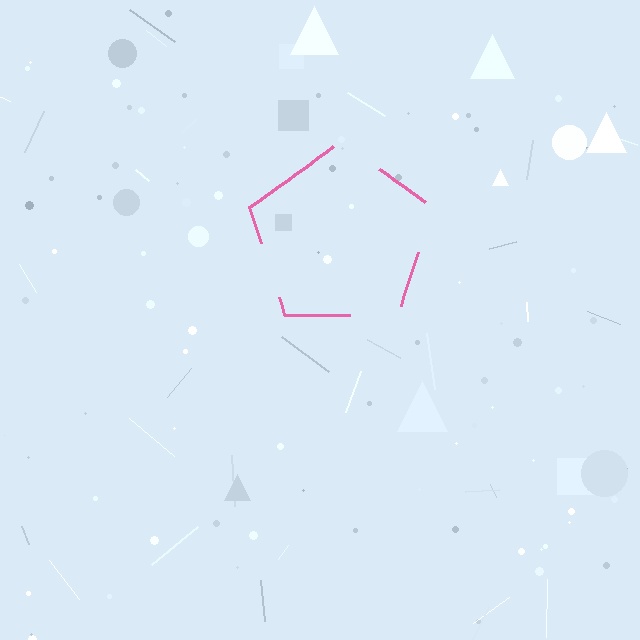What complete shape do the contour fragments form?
The contour fragments form a pentagon.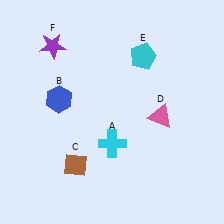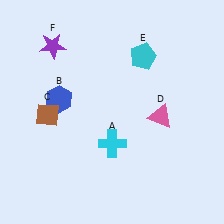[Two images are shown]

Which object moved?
The brown diamond (C) moved up.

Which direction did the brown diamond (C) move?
The brown diamond (C) moved up.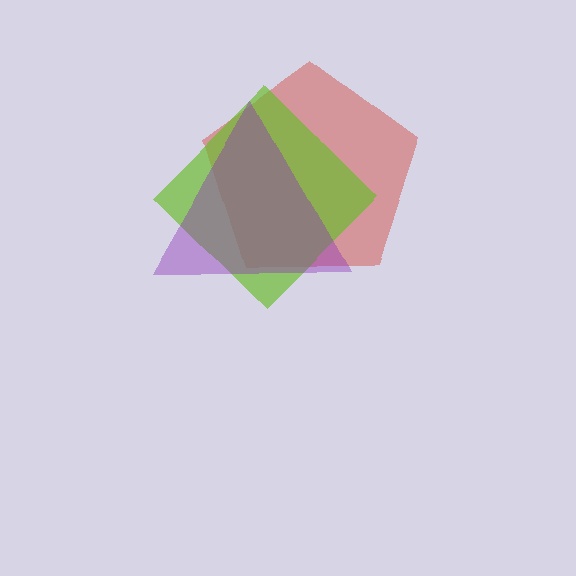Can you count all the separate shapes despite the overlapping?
Yes, there are 3 separate shapes.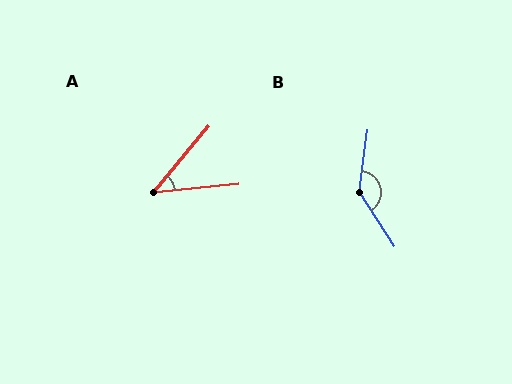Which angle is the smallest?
A, at approximately 44 degrees.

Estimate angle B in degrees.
Approximately 140 degrees.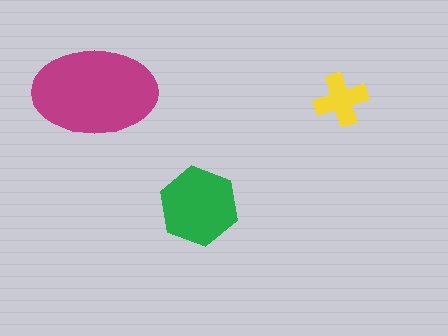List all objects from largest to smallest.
The magenta ellipse, the green hexagon, the yellow cross.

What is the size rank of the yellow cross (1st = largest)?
3rd.